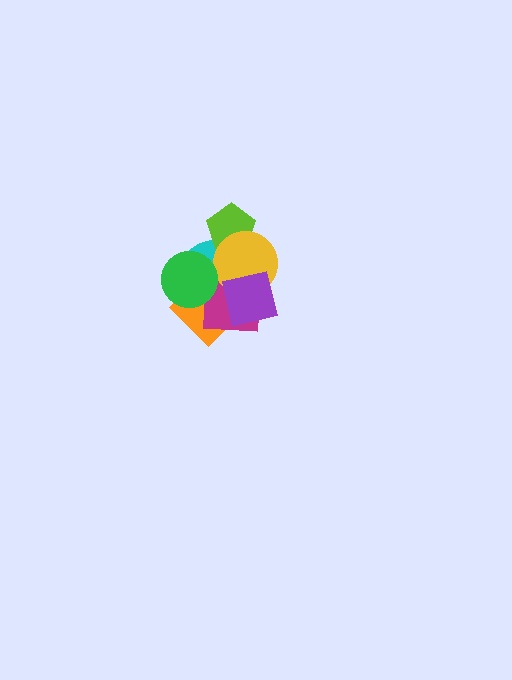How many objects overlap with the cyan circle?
6 objects overlap with the cyan circle.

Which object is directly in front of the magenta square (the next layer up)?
The yellow circle is directly in front of the magenta square.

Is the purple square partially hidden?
No, no other shape covers it.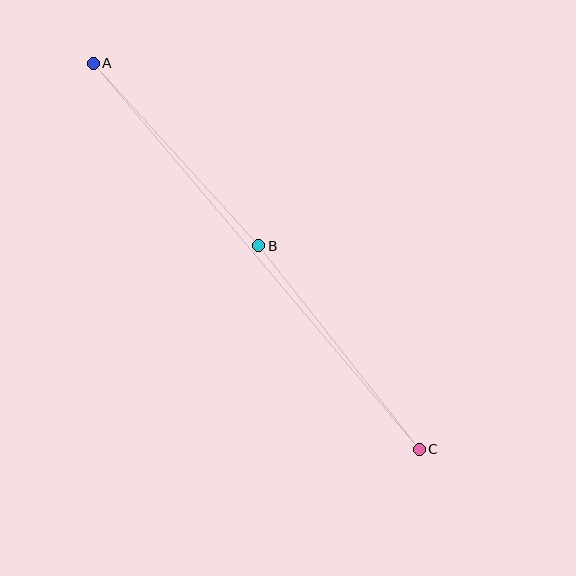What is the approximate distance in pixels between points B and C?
The distance between B and C is approximately 259 pixels.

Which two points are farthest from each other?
Points A and C are farthest from each other.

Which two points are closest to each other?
Points A and B are closest to each other.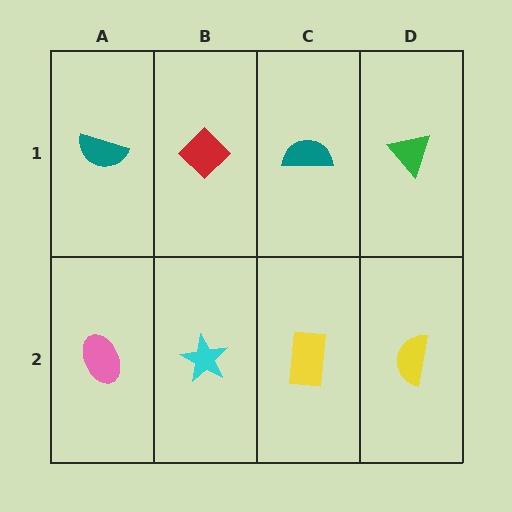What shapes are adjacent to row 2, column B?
A red diamond (row 1, column B), a pink ellipse (row 2, column A), a yellow rectangle (row 2, column C).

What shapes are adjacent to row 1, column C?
A yellow rectangle (row 2, column C), a red diamond (row 1, column B), a green triangle (row 1, column D).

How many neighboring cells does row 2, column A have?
2.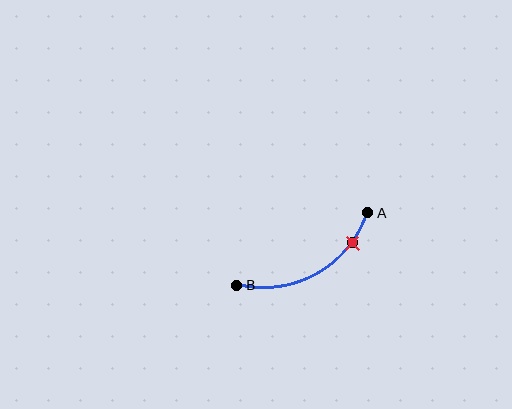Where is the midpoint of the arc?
The arc midpoint is the point on the curve farthest from the straight line joining A and B. It sits below that line.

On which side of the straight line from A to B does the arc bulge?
The arc bulges below the straight line connecting A and B.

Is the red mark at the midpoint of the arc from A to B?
No. The red mark lies on the arc but is closer to endpoint A. The arc midpoint would be at the point on the curve equidistant along the arc from both A and B.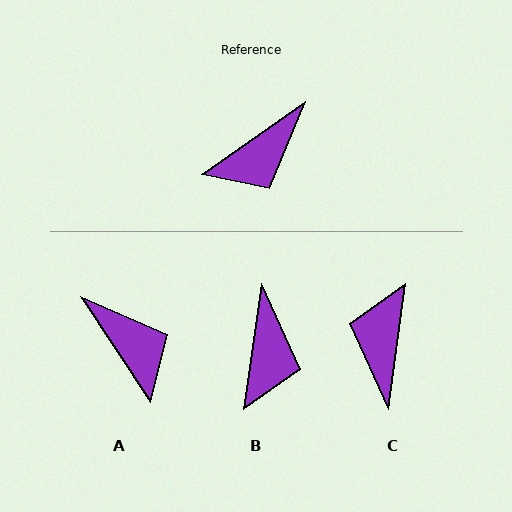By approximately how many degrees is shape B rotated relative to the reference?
Approximately 47 degrees counter-clockwise.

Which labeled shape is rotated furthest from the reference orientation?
C, about 133 degrees away.